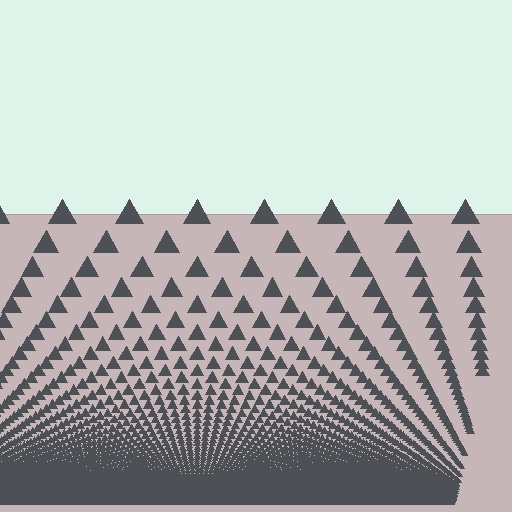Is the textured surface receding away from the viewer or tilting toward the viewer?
The surface appears to tilt toward the viewer. Texture elements get larger and sparser toward the top.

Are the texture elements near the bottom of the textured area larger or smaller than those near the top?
Smaller. The gradient is inverted — elements near the bottom are smaller and denser.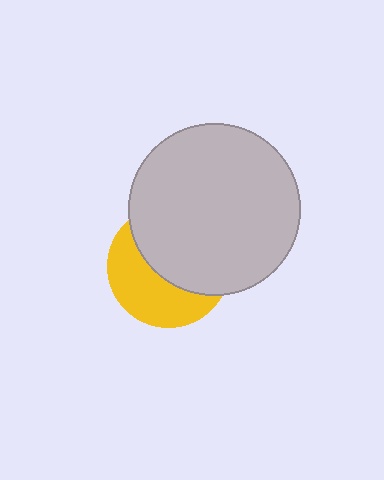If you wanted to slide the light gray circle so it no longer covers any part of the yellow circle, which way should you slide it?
Slide it toward the upper-right — that is the most direct way to separate the two shapes.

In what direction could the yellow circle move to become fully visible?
The yellow circle could move toward the lower-left. That would shift it out from behind the light gray circle entirely.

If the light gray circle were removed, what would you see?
You would see the complete yellow circle.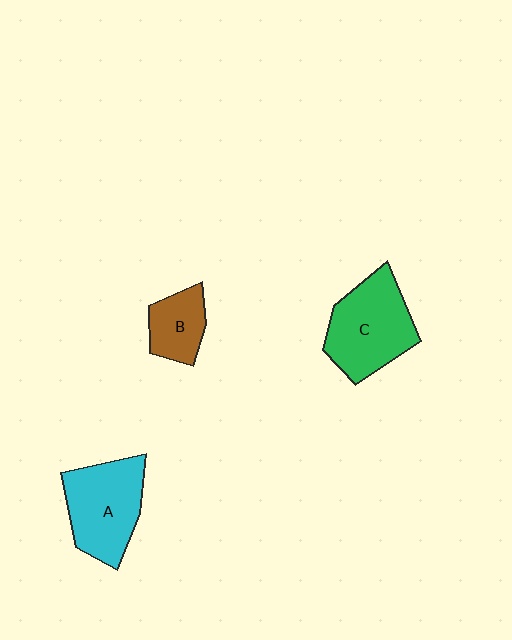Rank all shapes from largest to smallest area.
From largest to smallest: C (green), A (cyan), B (brown).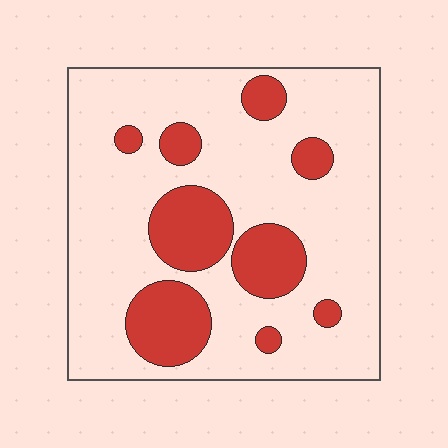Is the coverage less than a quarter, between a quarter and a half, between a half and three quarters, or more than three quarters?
Less than a quarter.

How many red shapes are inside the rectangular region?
9.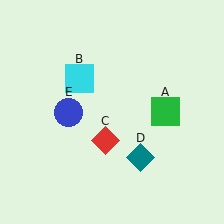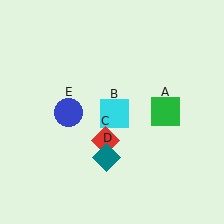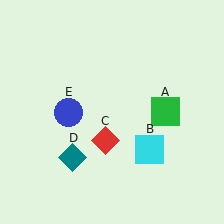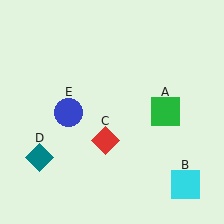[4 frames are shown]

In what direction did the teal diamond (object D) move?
The teal diamond (object D) moved left.